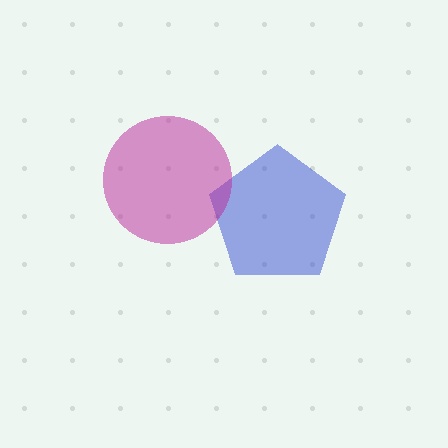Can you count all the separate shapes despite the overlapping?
Yes, there are 2 separate shapes.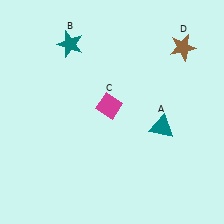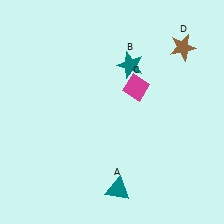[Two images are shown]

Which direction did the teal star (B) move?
The teal star (B) moved right.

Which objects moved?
The objects that moved are: the teal triangle (A), the teal star (B), the magenta diamond (C).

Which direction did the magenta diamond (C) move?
The magenta diamond (C) moved right.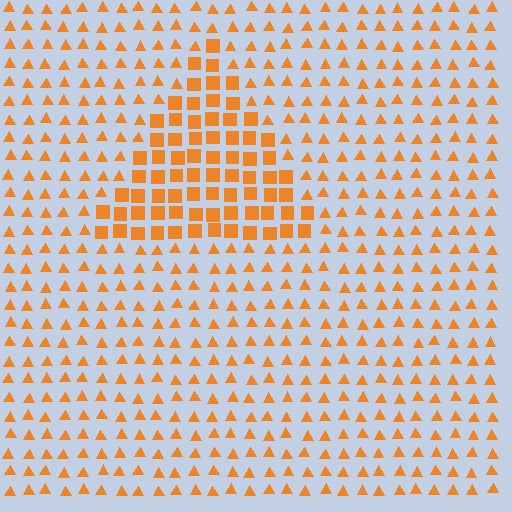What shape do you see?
I see a triangle.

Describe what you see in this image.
The image is filled with small orange elements arranged in a uniform grid. A triangle-shaped region contains squares, while the surrounding area contains triangles. The boundary is defined purely by the change in element shape.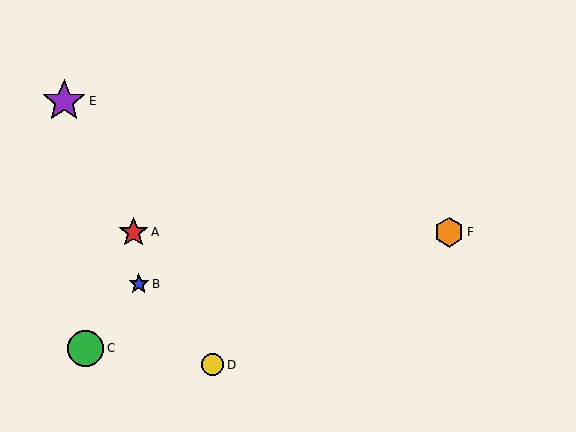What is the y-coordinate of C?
Object C is at y≈348.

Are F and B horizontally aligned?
No, F is at y≈232 and B is at y≈284.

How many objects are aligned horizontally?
2 objects (A, F) are aligned horizontally.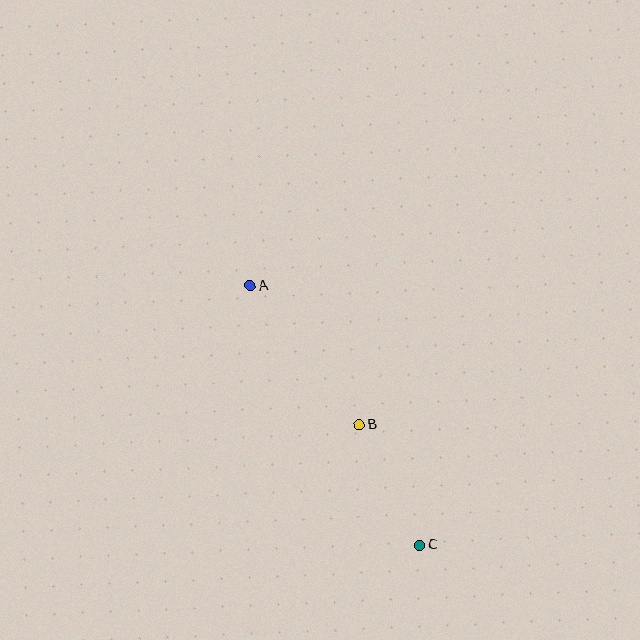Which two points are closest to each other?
Points B and C are closest to each other.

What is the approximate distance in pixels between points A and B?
The distance between A and B is approximately 177 pixels.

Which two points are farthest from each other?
Points A and C are farthest from each other.